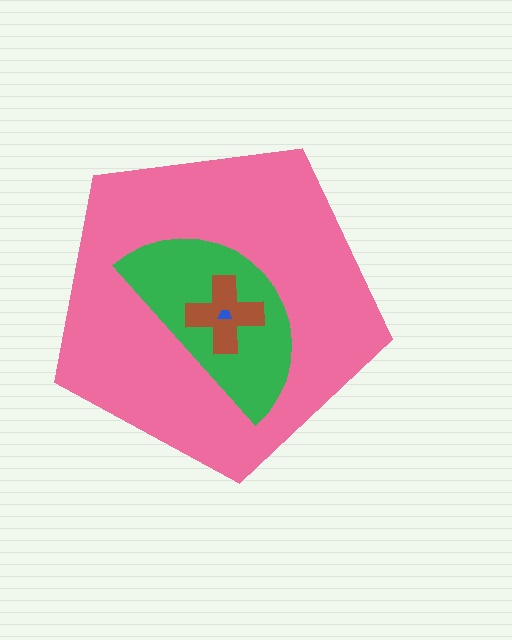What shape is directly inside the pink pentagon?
The green semicircle.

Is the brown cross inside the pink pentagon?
Yes.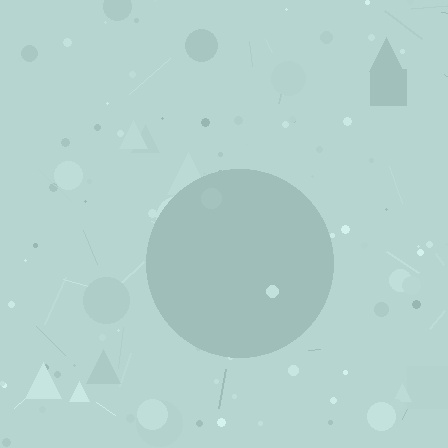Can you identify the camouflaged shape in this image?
The camouflaged shape is a circle.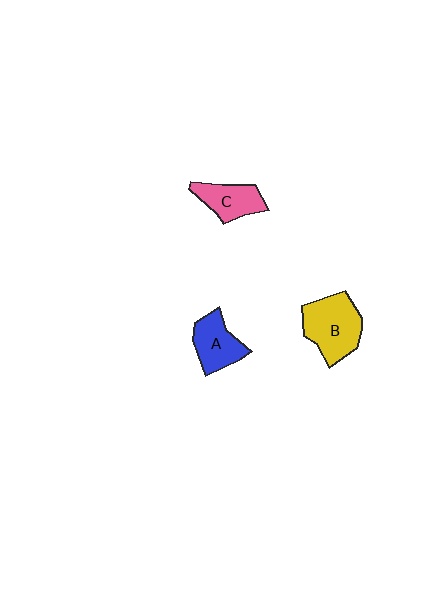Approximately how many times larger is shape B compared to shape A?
Approximately 1.4 times.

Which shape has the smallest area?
Shape C (pink).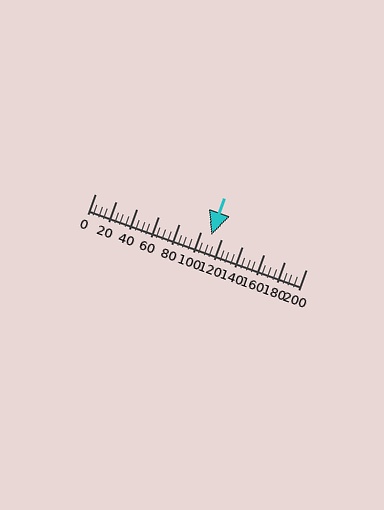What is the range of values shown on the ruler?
The ruler shows values from 0 to 200.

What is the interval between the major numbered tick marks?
The major tick marks are spaced 20 units apart.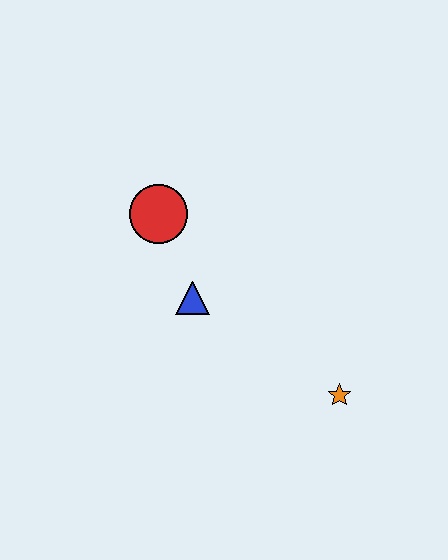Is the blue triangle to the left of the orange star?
Yes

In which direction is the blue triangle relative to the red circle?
The blue triangle is below the red circle.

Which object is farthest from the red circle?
The orange star is farthest from the red circle.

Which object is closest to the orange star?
The blue triangle is closest to the orange star.